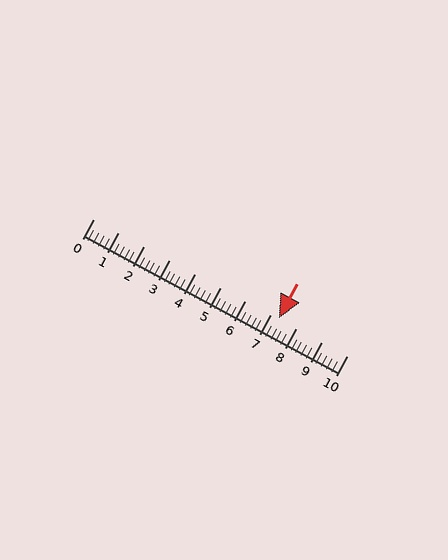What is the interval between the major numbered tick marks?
The major tick marks are spaced 1 units apart.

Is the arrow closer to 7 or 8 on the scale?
The arrow is closer to 7.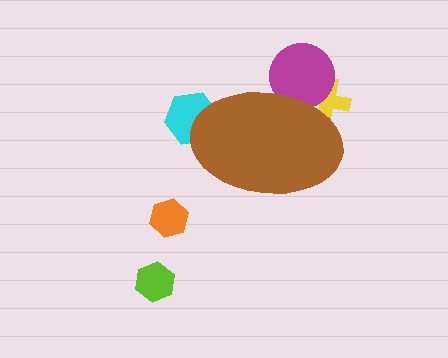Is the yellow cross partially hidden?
Yes, the yellow cross is partially hidden behind the brown ellipse.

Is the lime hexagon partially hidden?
No, the lime hexagon is fully visible.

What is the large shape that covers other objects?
A brown ellipse.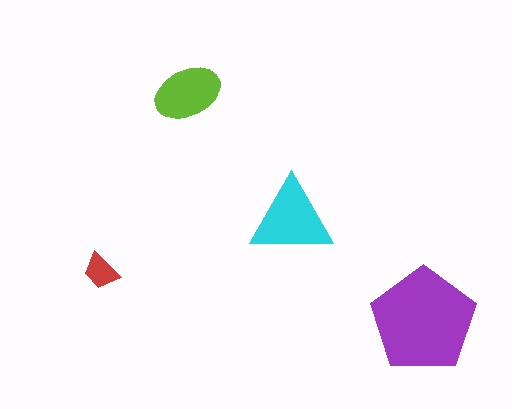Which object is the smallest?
The red trapezoid.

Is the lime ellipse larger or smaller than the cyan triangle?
Smaller.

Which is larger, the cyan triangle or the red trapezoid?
The cyan triangle.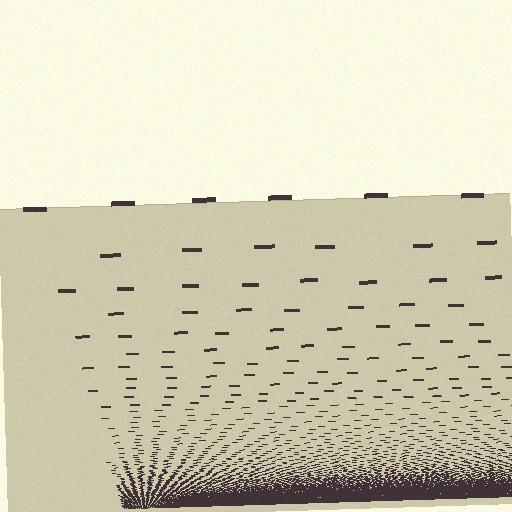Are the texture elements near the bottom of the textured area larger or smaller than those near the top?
Smaller. The gradient is inverted — elements near the bottom are smaller and denser.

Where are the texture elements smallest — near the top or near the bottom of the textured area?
Near the bottom.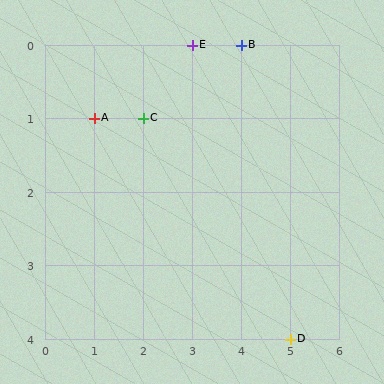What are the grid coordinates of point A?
Point A is at grid coordinates (1, 1).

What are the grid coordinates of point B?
Point B is at grid coordinates (4, 0).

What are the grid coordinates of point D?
Point D is at grid coordinates (5, 4).